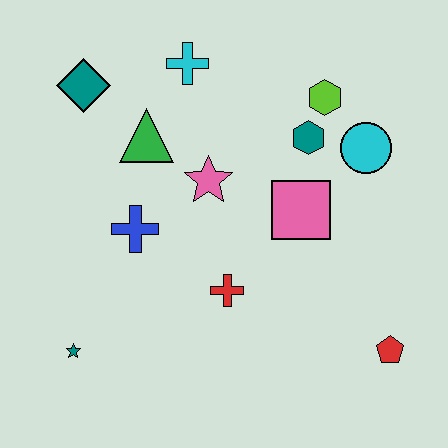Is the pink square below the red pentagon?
No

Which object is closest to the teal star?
The blue cross is closest to the teal star.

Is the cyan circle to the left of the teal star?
No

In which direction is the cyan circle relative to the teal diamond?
The cyan circle is to the right of the teal diamond.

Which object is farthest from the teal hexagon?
The teal star is farthest from the teal hexagon.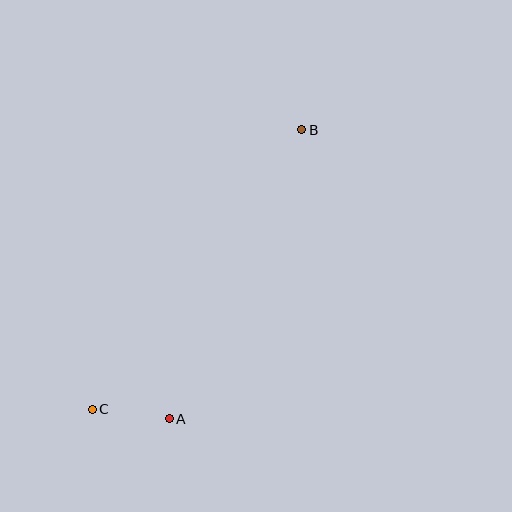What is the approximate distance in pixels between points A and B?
The distance between A and B is approximately 318 pixels.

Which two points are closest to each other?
Points A and C are closest to each other.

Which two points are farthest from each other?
Points B and C are farthest from each other.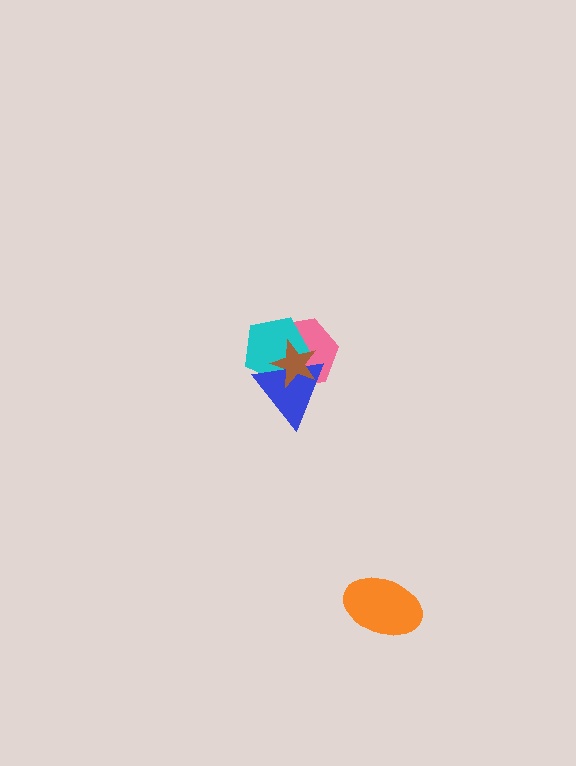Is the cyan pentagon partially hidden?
Yes, it is partially covered by another shape.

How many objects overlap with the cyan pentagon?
3 objects overlap with the cyan pentagon.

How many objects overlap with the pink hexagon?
3 objects overlap with the pink hexagon.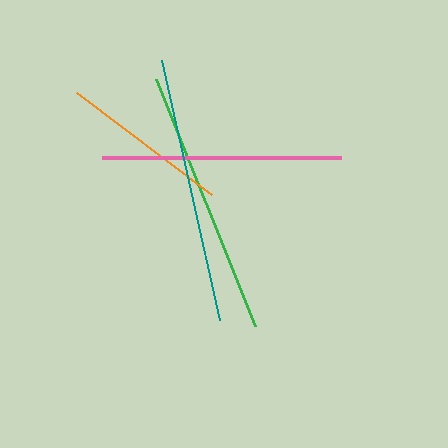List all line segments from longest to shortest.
From longest to shortest: teal, green, pink, orange.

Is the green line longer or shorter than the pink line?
The green line is longer than the pink line.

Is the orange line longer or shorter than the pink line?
The pink line is longer than the orange line.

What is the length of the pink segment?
The pink segment is approximately 239 pixels long.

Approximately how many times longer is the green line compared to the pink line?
The green line is approximately 1.1 times the length of the pink line.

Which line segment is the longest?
The teal line is the longest at approximately 267 pixels.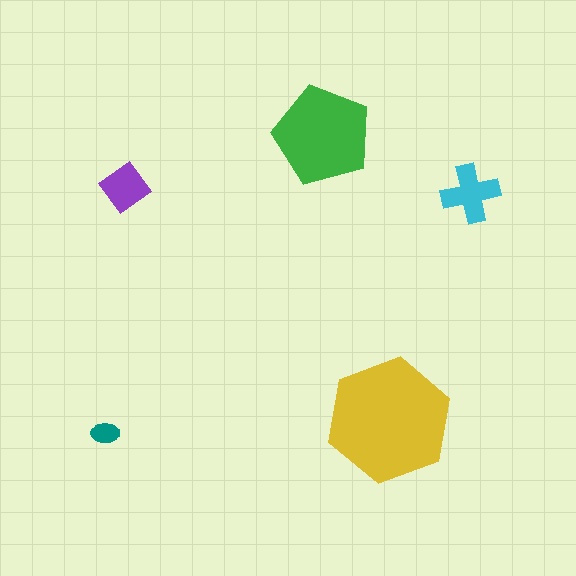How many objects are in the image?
There are 5 objects in the image.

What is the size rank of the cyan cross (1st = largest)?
3rd.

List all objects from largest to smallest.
The yellow hexagon, the green pentagon, the cyan cross, the purple diamond, the teal ellipse.